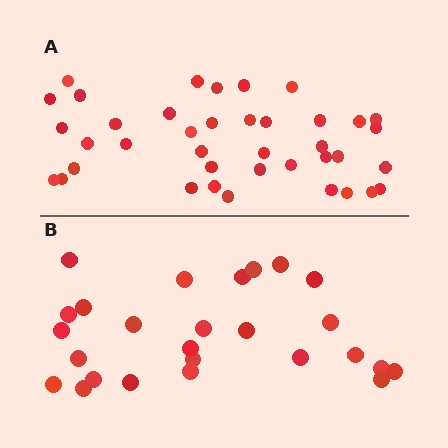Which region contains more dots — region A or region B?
Region A (the top region) has more dots.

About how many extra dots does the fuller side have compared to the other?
Region A has approximately 15 more dots than region B.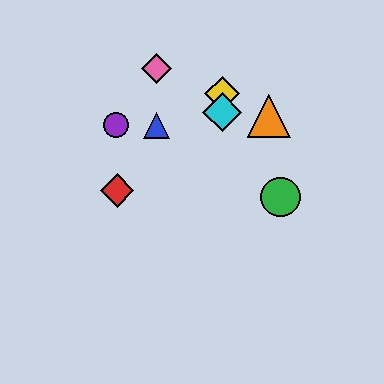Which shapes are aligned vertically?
The yellow diamond, the cyan diamond are aligned vertically.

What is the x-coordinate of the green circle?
The green circle is at x≈280.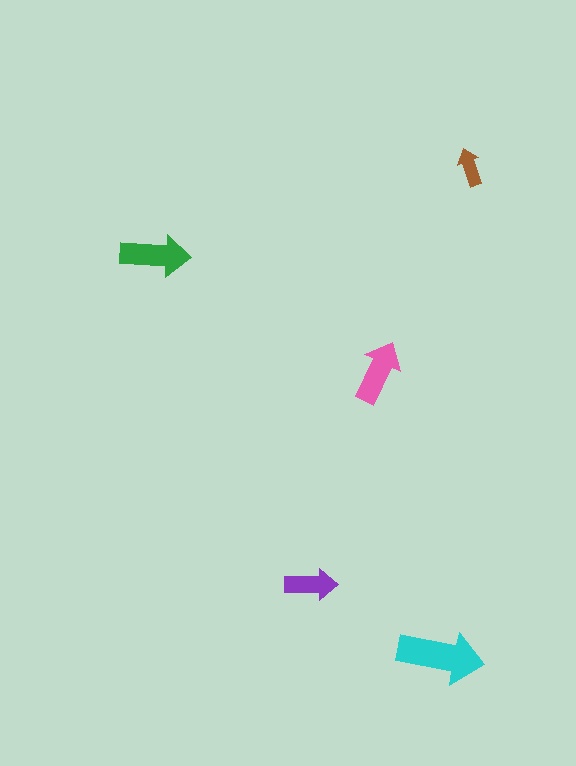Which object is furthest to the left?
The green arrow is leftmost.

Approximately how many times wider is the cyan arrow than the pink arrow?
About 1.5 times wider.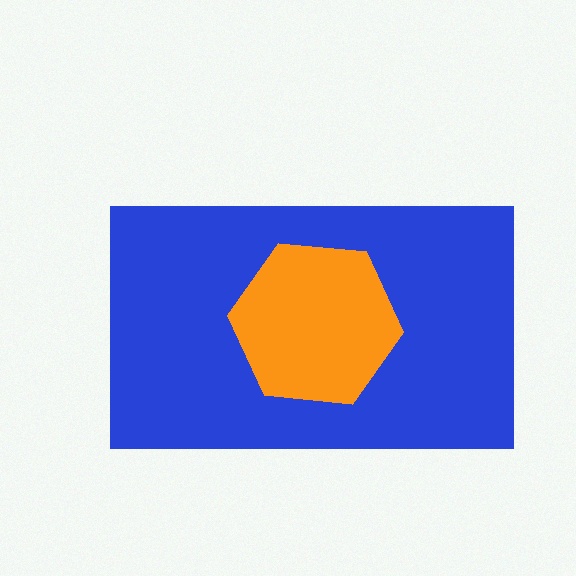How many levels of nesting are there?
2.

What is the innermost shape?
The orange hexagon.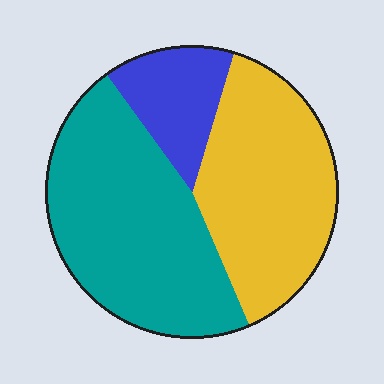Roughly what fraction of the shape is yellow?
Yellow covers 39% of the shape.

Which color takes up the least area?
Blue, at roughly 15%.